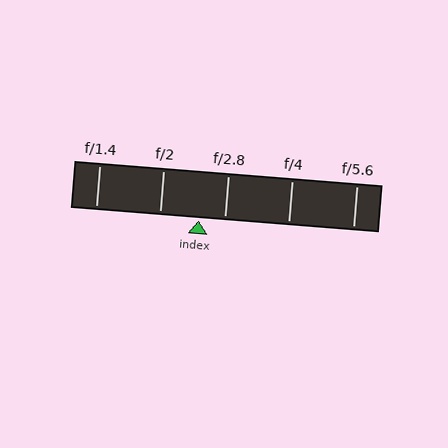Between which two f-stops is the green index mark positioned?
The index mark is between f/2 and f/2.8.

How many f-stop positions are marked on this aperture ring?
There are 5 f-stop positions marked.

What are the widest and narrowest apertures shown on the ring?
The widest aperture shown is f/1.4 and the narrowest is f/5.6.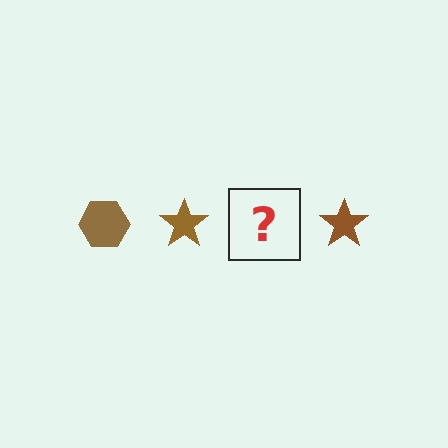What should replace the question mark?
The question mark should be replaced with a brown hexagon.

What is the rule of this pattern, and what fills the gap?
The rule is that the pattern cycles through hexagon, star shapes in brown. The gap should be filled with a brown hexagon.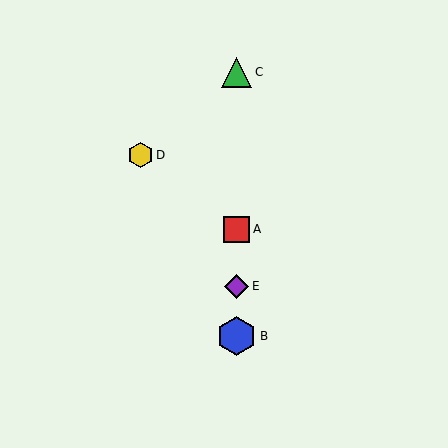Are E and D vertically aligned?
No, E is at x≈237 and D is at x≈140.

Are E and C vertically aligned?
Yes, both are at x≈237.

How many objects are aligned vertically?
4 objects (A, B, C, E) are aligned vertically.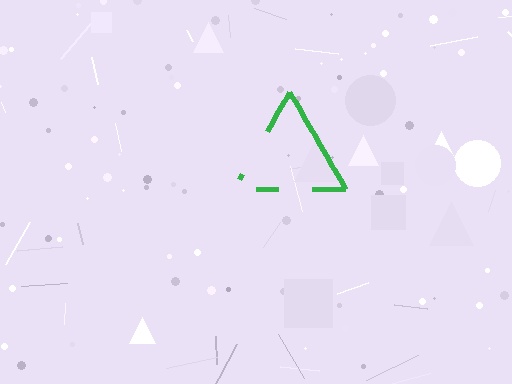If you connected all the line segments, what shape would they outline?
They would outline a triangle.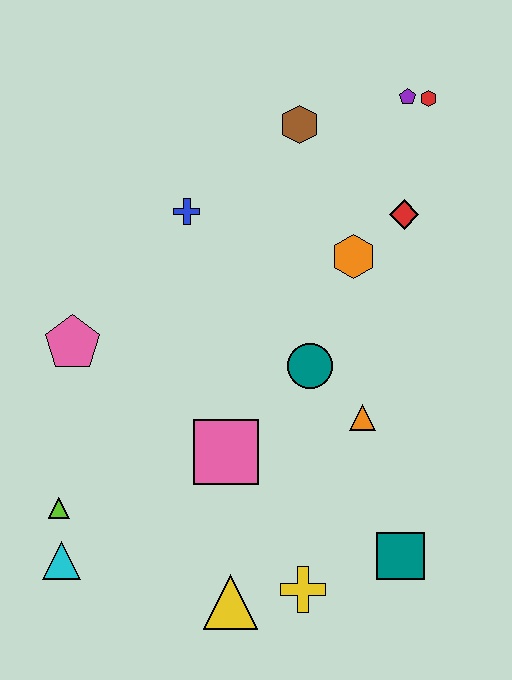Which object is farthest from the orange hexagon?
The cyan triangle is farthest from the orange hexagon.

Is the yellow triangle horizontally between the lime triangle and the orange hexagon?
Yes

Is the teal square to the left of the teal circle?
No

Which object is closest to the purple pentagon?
The red hexagon is closest to the purple pentagon.